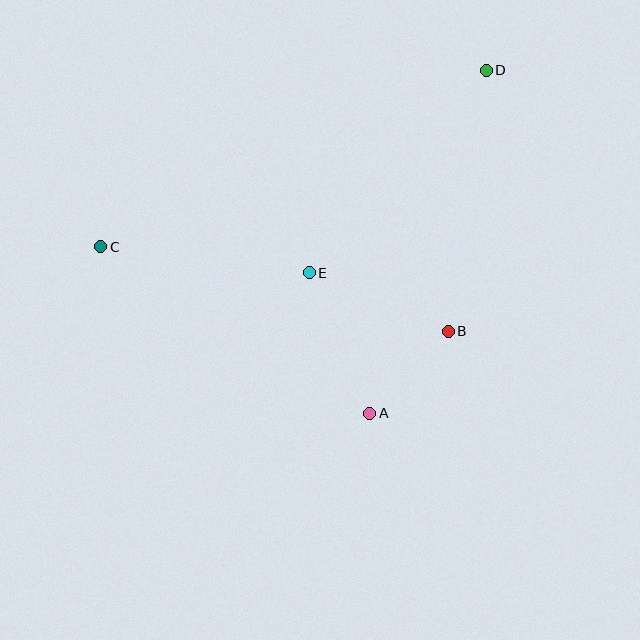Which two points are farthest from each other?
Points C and D are farthest from each other.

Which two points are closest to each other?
Points A and B are closest to each other.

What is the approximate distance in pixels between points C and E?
The distance between C and E is approximately 210 pixels.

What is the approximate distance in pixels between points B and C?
The distance between B and C is approximately 358 pixels.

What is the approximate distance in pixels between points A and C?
The distance between A and C is approximately 317 pixels.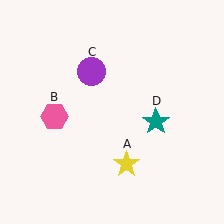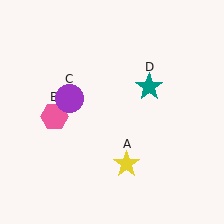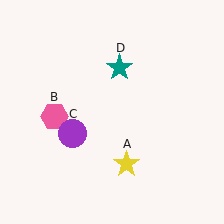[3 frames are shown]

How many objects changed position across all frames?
2 objects changed position: purple circle (object C), teal star (object D).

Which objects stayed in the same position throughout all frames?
Yellow star (object A) and pink hexagon (object B) remained stationary.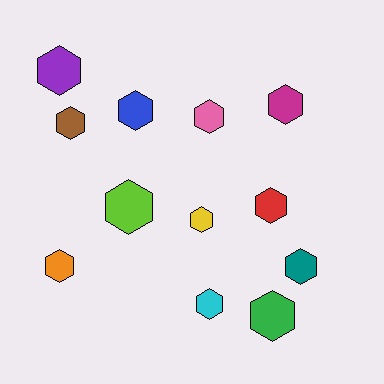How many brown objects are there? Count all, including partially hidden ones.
There is 1 brown object.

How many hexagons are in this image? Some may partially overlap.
There are 12 hexagons.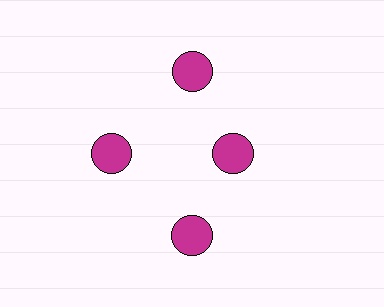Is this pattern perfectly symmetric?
No. The 4 magenta circles are arranged in a ring, but one element near the 3 o'clock position is pulled inward toward the center, breaking the 4-fold rotational symmetry.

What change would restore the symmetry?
The symmetry would be restored by moving it outward, back onto the ring so that all 4 circles sit at equal angles and equal distance from the center.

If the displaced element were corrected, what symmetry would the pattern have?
It would have 4-fold rotational symmetry — the pattern would map onto itself every 90 degrees.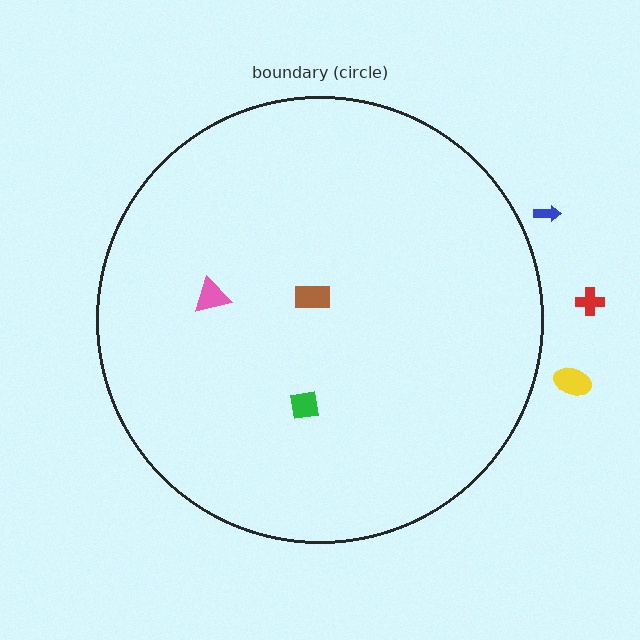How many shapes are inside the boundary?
3 inside, 3 outside.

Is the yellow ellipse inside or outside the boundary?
Outside.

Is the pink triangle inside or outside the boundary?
Inside.